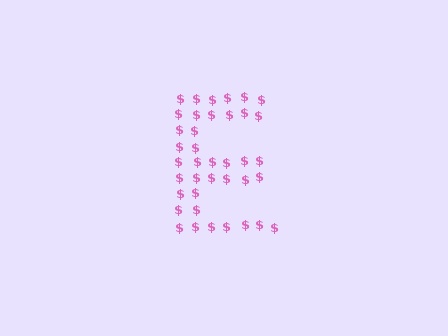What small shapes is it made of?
It is made of small dollar signs.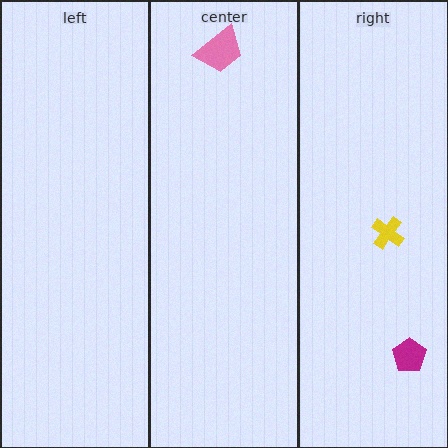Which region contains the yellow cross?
The right region.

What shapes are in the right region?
The magenta pentagon, the yellow cross.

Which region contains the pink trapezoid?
The center region.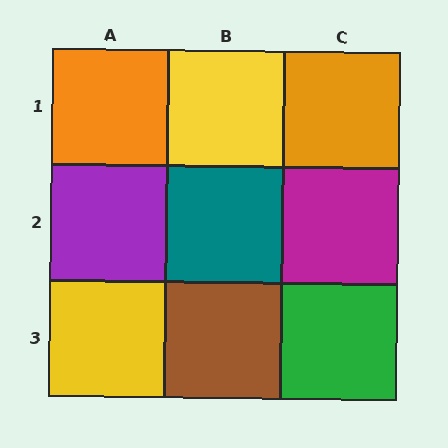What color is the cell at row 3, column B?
Brown.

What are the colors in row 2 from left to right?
Purple, teal, magenta.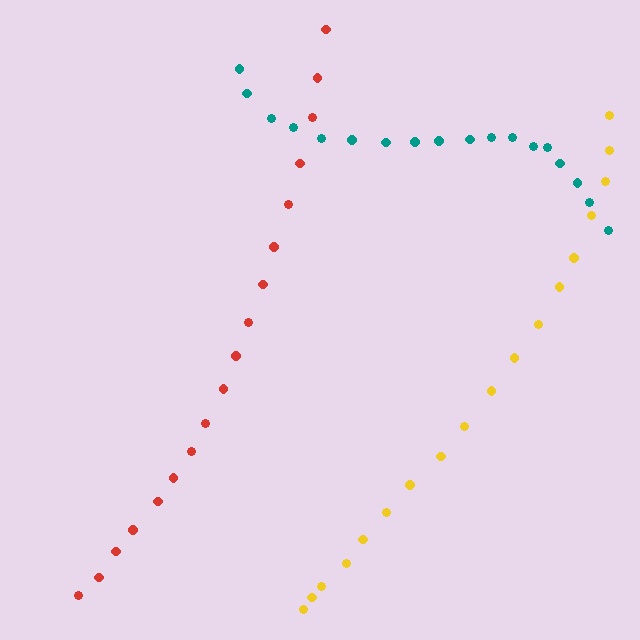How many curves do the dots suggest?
There are 3 distinct paths.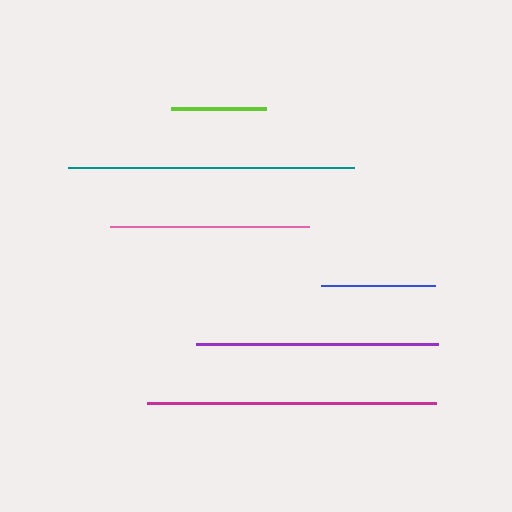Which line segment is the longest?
The magenta line is the longest at approximately 289 pixels.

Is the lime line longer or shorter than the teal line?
The teal line is longer than the lime line.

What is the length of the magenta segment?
The magenta segment is approximately 289 pixels long.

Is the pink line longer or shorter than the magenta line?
The magenta line is longer than the pink line.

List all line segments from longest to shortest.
From longest to shortest: magenta, teal, purple, pink, blue, lime.